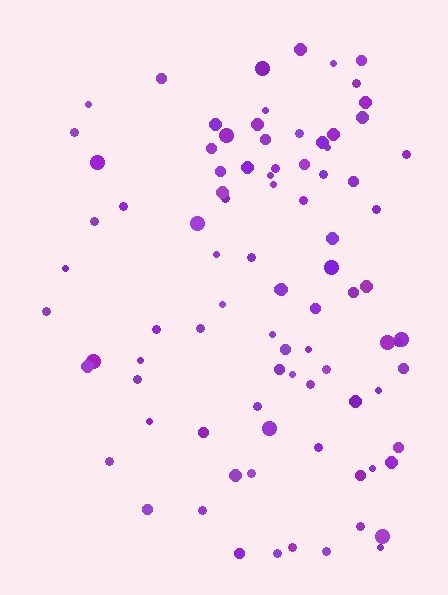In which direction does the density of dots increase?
From left to right, with the right side densest.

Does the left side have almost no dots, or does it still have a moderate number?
Still a moderate number, just noticeably fewer than the right.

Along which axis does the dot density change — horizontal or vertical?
Horizontal.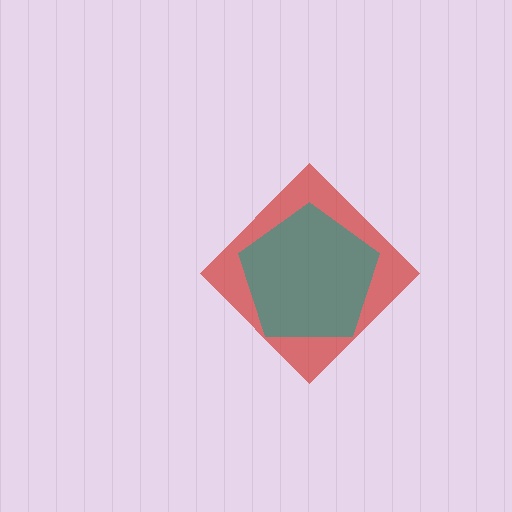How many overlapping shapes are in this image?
There are 2 overlapping shapes in the image.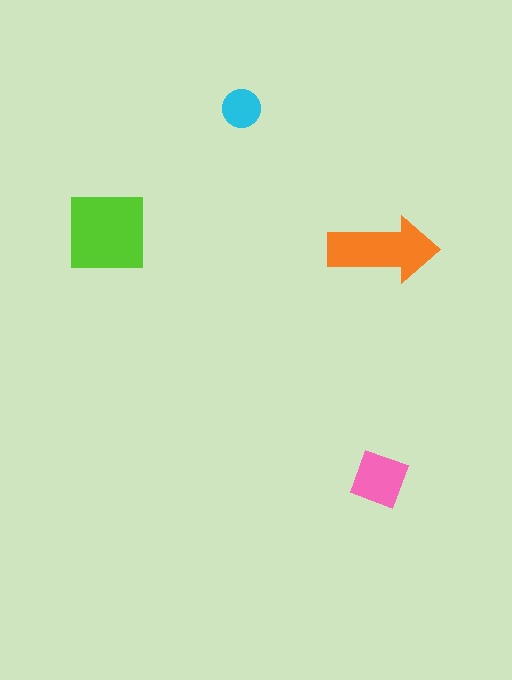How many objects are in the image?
There are 4 objects in the image.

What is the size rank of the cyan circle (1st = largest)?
4th.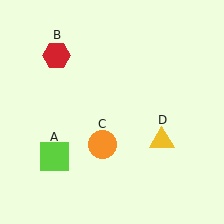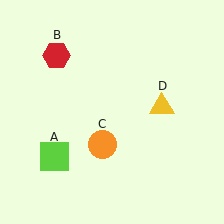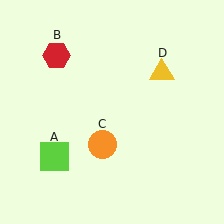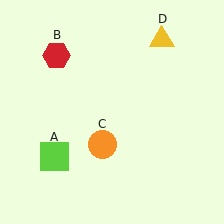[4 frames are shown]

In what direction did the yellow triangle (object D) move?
The yellow triangle (object D) moved up.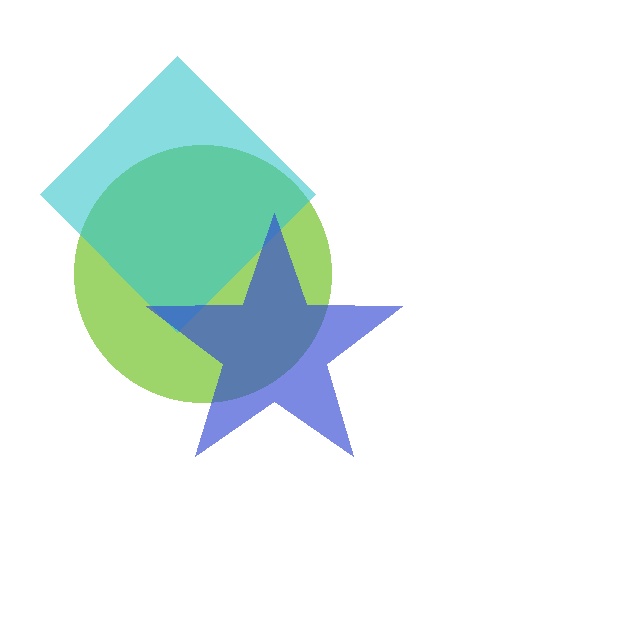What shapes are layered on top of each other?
The layered shapes are: a lime circle, a cyan diamond, a blue star.